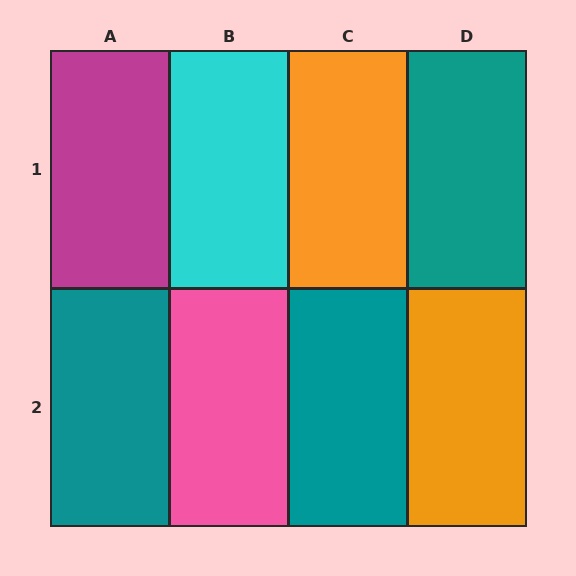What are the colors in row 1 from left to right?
Magenta, cyan, orange, teal.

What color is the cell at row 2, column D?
Orange.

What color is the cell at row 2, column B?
Pink.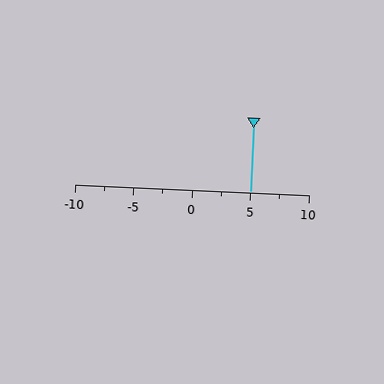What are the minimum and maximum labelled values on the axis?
The axis runs from -10 to 10.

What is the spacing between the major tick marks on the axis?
The major ticks are spaced 5 apart.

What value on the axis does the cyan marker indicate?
The marker indicates approximately 5.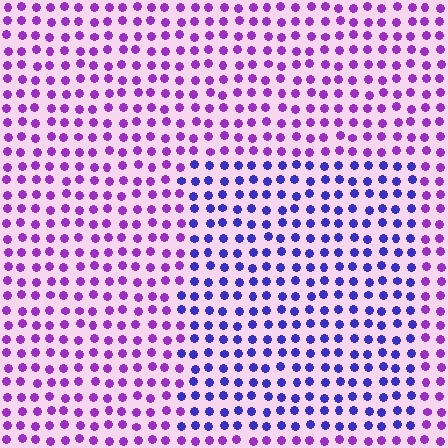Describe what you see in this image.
The image is filled with small purple elements in a uniform arrangement. A rectangle-shaped region is visible where the elements are tinted to a slightly different hue, forming a subtle color boundary.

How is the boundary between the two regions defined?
The boundary is defined purely by a slight shift in hue (about 40 degrees). Spacing, size, and orientation are identical on both sides.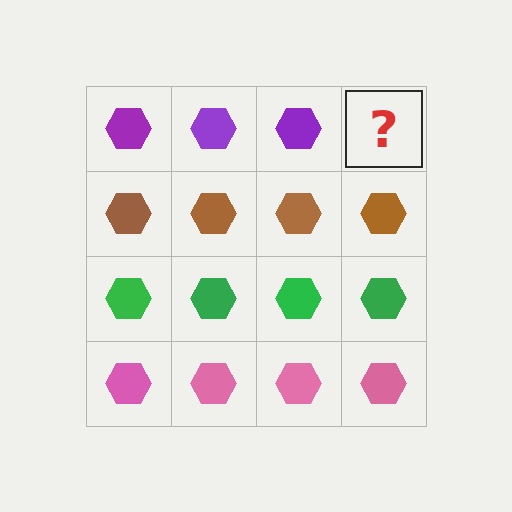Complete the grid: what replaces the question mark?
The question mark should be replaced with a purple hexagon.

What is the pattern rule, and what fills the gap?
The rule is that each row has a consistent color. The gap should be filled with a purple hexagon.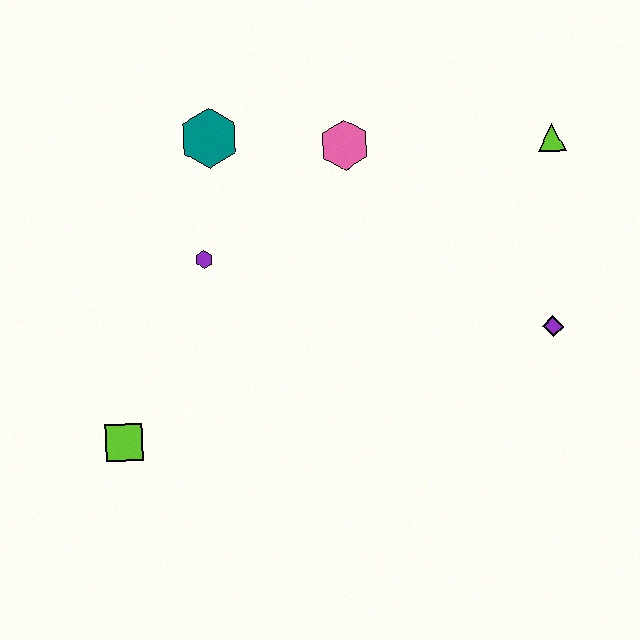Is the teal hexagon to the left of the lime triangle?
Yes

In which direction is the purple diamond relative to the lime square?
The purple diamond is to the right of the lime square.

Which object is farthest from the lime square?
The lime triangle is farthest from the lime square.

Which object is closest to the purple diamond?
The lime triangle is closest to the purple diamond.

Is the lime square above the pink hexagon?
No